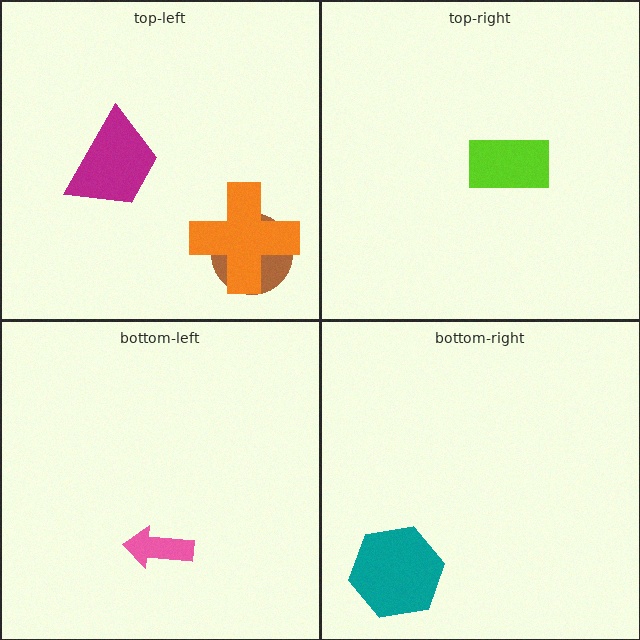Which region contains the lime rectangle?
The top-right region.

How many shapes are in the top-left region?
3.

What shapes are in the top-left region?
The brown circle, the orange cross, the magenta trapezoid.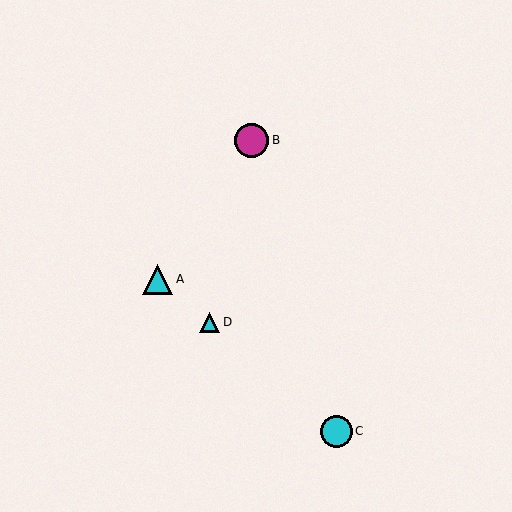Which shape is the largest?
The magenta circle (labeled B) is the largest.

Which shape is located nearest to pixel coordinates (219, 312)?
The cyan triangle (labeled D) at (209, 322) is nearest to that location.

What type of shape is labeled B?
Shape B is a magenta circle.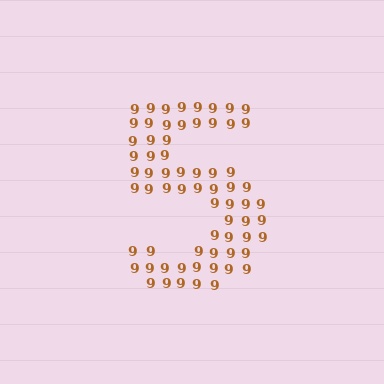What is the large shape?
The large shape is the digit 5.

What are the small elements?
The small elements are digit 9's.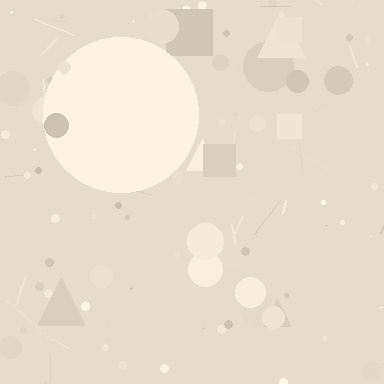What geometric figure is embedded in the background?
A circle is embedded in the background.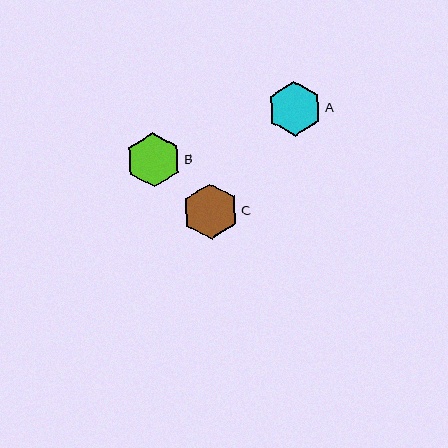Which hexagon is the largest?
Hexagon C is the largest with a size of approximately 56 pixels.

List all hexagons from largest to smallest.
From largest to smallest: C, B, A.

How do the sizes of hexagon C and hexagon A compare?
Hexagon C and hexagon A are approximately the same size.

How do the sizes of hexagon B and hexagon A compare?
Hexagon B and hexagon A are approximately the same size.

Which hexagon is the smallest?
Hexagon A is the smallest with a size of approximately 54 pixels.